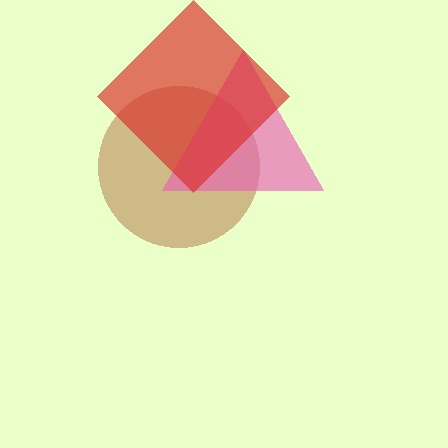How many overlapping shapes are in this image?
There are 3 overlapping shapes in the image.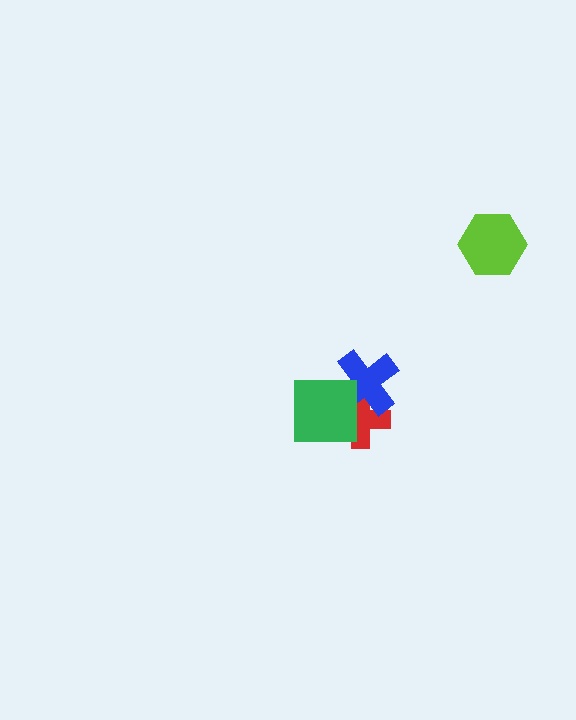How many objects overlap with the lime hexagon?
0 objects overlap with the lime hexagon.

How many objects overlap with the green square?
2 objects overlap with the green square.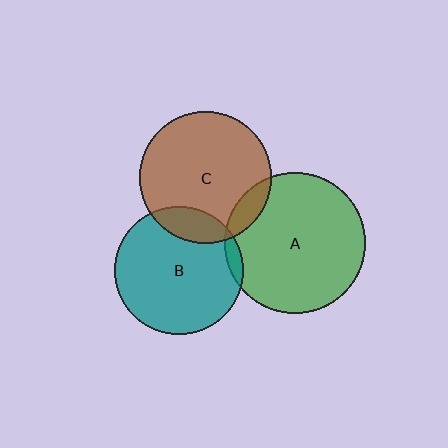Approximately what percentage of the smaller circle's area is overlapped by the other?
Approximately 15%.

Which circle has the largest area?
Circle A (green).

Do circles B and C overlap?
Yes.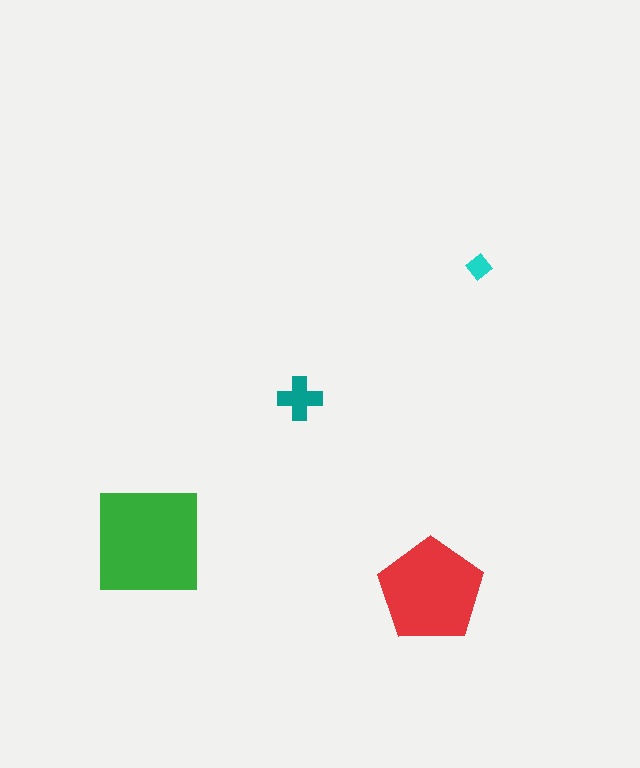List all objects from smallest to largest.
The cyan diamond, the teal cross, the red pentagon, the green square.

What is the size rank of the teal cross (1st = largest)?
3rd.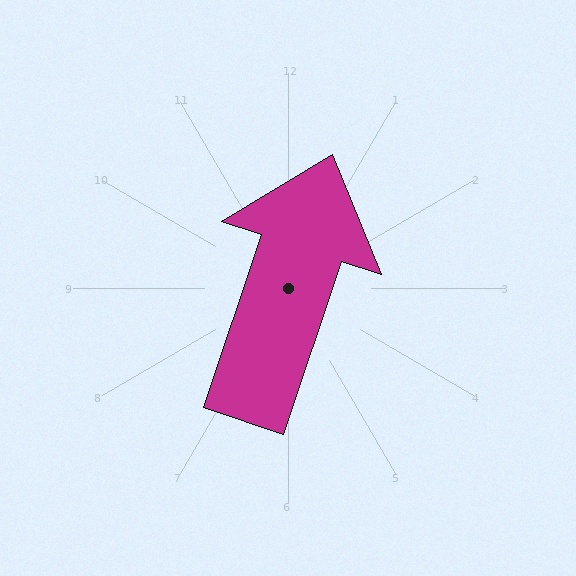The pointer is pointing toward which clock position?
Roughly 1 o'clock.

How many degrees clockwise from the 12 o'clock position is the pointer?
Approximately 18 degrees.